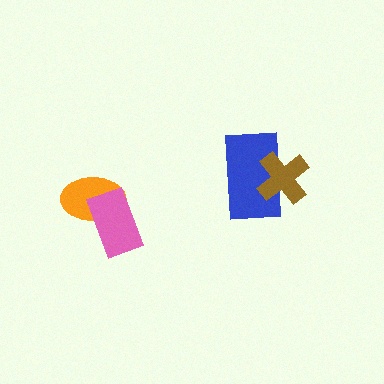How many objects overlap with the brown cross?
1 object overlaps with the brown cross.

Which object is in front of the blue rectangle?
The brown cross is in front of the blue rectangle.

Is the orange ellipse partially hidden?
Yes, it is partially covered by another shape.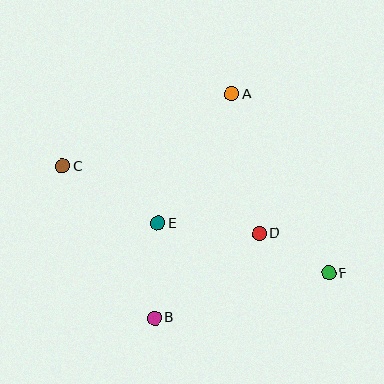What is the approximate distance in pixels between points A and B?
The distance between A and B is approximately 237 pixels.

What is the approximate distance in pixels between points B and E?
The distance between B and E is approximately 95 pixels.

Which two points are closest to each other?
Points D and F are closest to each other.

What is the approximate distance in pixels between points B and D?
The distance between B and D is approximately 135 pixels.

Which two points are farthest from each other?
Points C and F are farthest from each other.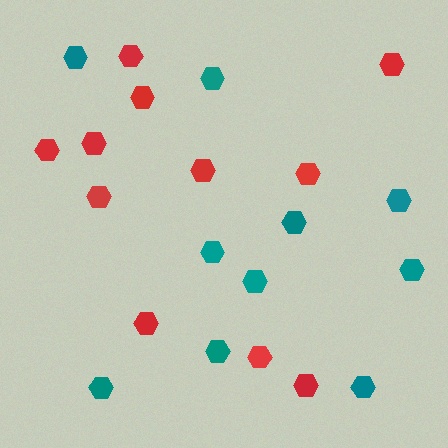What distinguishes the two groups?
There are 2 groups: one group of red hexagons (11) and one group of teal hexagons (10).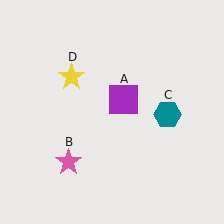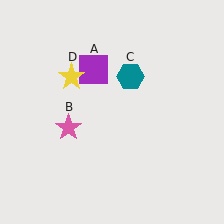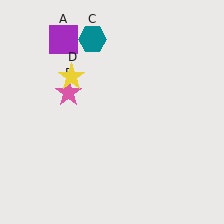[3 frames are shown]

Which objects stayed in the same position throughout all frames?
Yellow star (object D) remained stationary.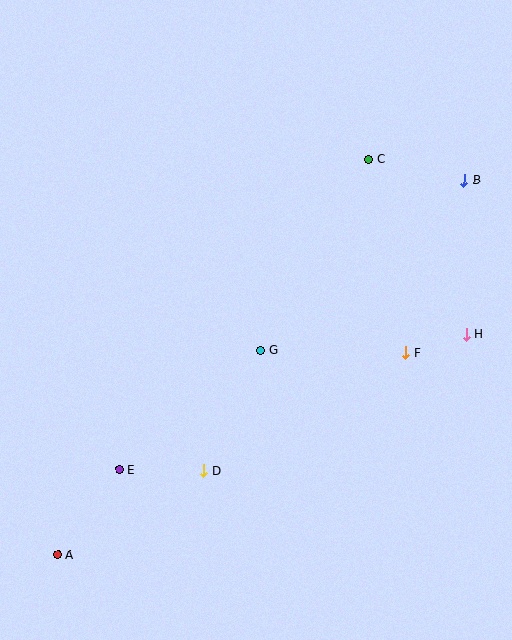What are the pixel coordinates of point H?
Point H is at (466, 335).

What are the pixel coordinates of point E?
Point E is at (120, 469).